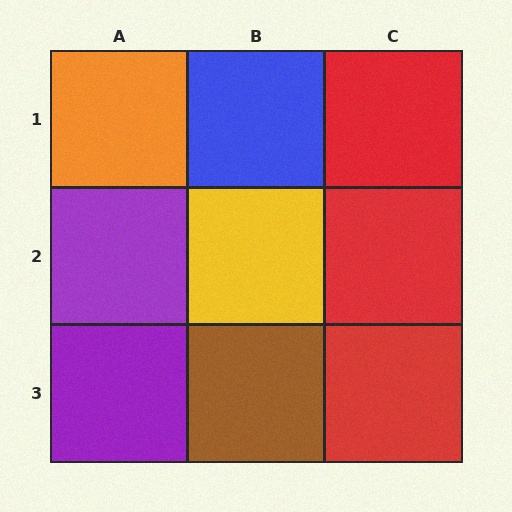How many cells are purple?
2 cells are purple.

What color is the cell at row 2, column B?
Yellow.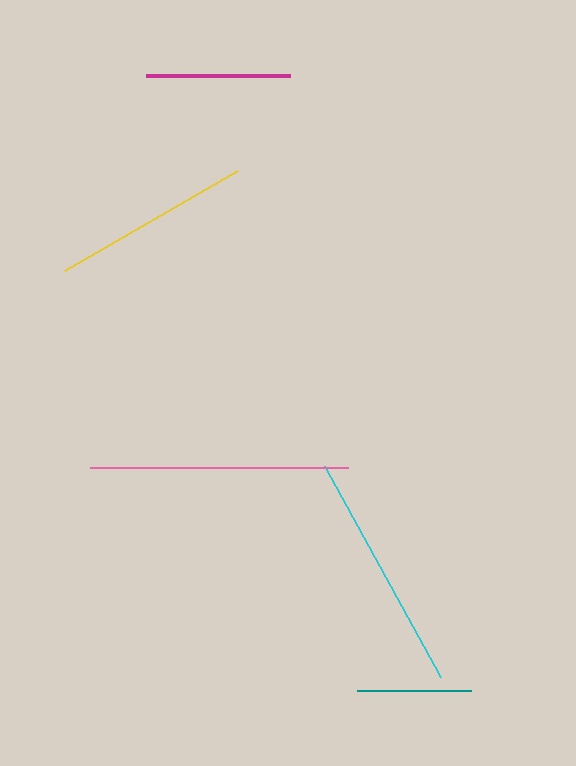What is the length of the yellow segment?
The yellow segment is approximately 199 pixels long.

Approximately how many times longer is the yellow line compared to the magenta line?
The yellow line is approximately 1.4 times the length of the magenta line.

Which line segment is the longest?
The pink line is the longest at approximately 259 pixels.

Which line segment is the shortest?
The teal line is the shortest at approximately 114 pixels.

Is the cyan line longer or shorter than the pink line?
The pink line is longer than the cyan line.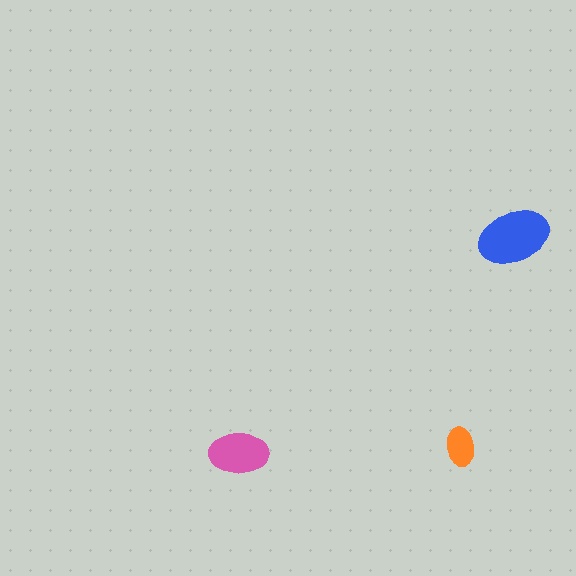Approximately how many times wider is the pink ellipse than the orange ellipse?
About 1.5 times wider.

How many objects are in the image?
There are 3 objects in the image.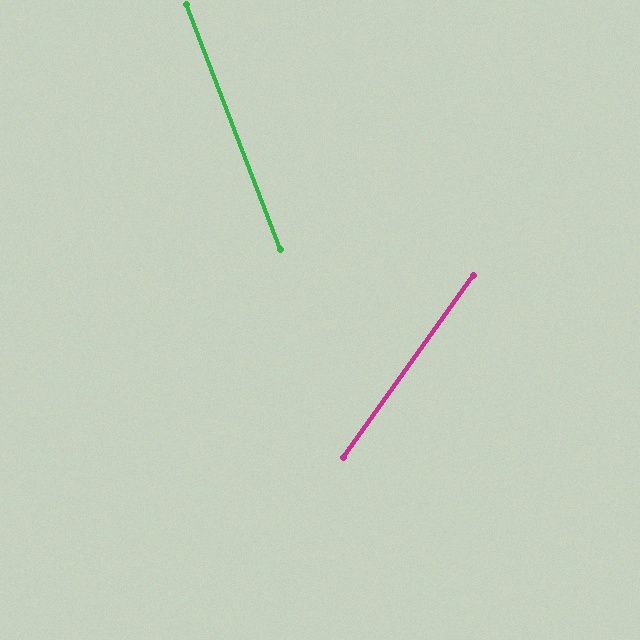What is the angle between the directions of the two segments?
Approximately 57 degrees.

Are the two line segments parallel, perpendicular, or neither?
Neither parallel nor perpendicular — they differ by about 57°.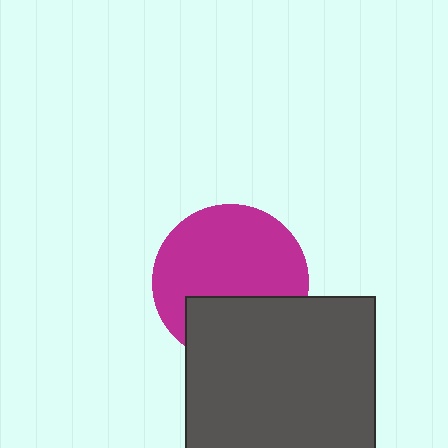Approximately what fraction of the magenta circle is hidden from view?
Roughly 34% of the magenta circle is hidden behind the dark gray square.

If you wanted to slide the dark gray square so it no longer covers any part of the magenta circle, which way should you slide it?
Slide it down — that is the most direct way to separate the two shapes.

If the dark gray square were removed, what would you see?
You would see the complete magenta circle.